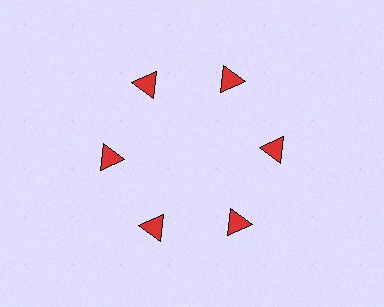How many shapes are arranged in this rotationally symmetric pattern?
There are 6 shapes, arranged in 6 groups of 1.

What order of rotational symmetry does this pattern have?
This pattern has 6-fold rotational symmetry.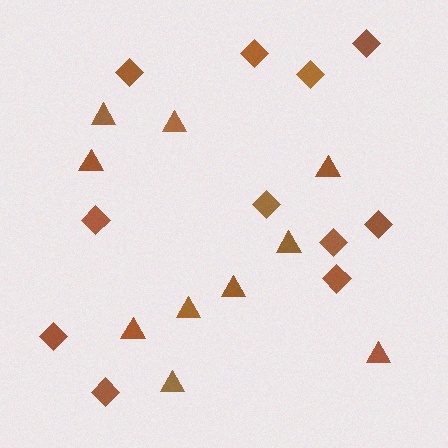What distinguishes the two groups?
There are 2 groups: one group of diamonds (11) and one group of triangles (10).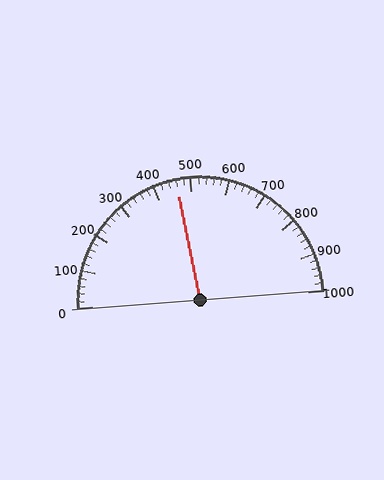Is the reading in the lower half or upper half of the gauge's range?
The reading is in the lower half of the range (0 to 1000).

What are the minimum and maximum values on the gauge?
The gauge ranges from 0 to 1000.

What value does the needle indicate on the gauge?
The needle indicates approximately 460.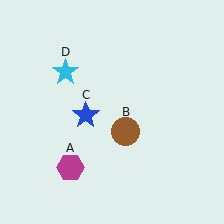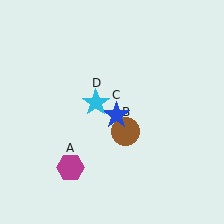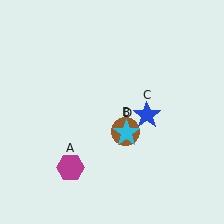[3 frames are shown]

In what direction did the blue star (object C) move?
The blue star (object C) moved right.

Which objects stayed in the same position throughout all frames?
Magenta hexagon (object A) and brown circle (object B) remained stationary.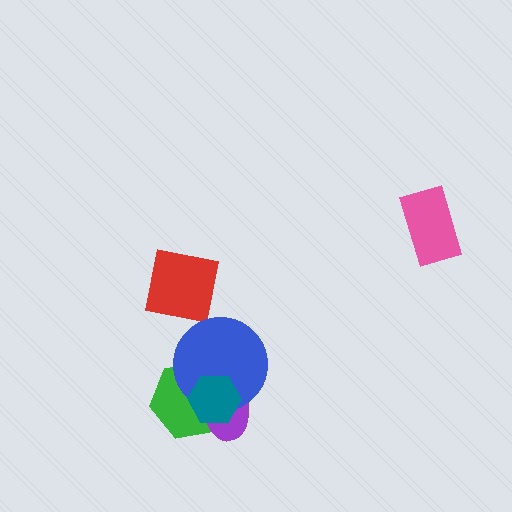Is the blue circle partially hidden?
Yes, it is partially covered by another shape.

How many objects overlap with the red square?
0 objects overlap with the red square.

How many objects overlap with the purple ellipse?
3 objects overlap with the purple ellipse.